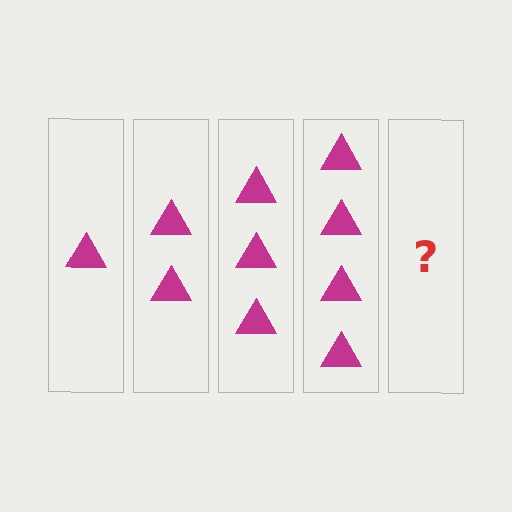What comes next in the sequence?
The next element should be 5 triangles.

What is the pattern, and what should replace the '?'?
The pattern is that each step adds one more triangle. The '?' should be 5 triangles.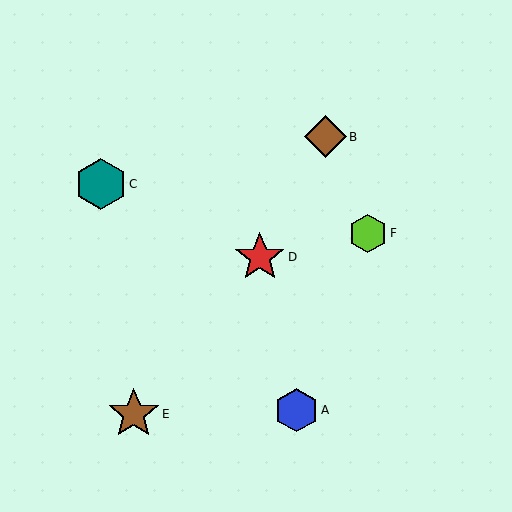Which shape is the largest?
The brown star (labeled E) is the largest.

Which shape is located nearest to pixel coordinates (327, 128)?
The brown diamond (labeled B) at (326, 137) is nearest to that location.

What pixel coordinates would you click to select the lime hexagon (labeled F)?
Click at (368, 233) to select the lime hexagon F.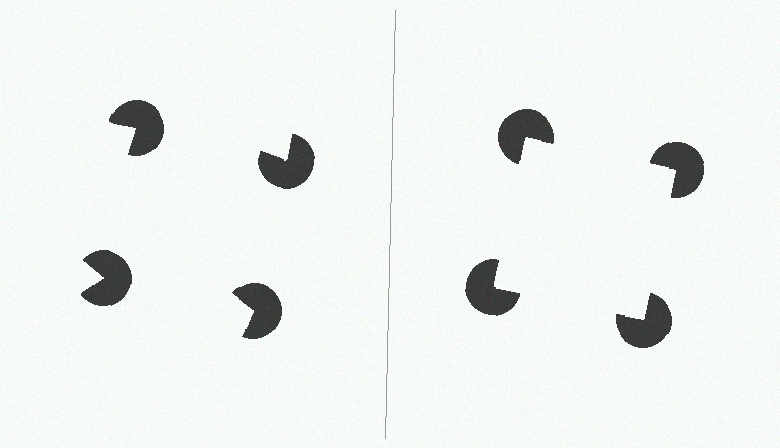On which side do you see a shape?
An illusory square appears on the right side. On the left side the wedge cuts are rotated, so no coherent shape forms.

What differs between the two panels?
The pac-man discs are positioned identically on both sides; only the wedge orientations differ. On the right they align to a square; on the left they are misaligned.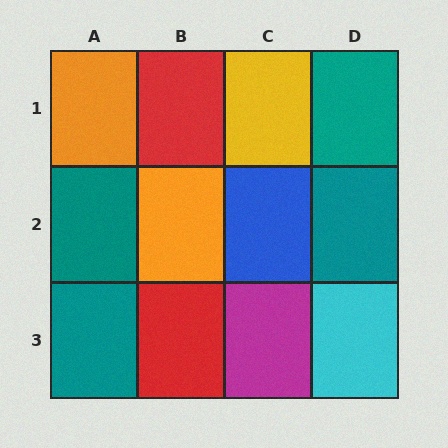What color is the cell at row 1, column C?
Yellow.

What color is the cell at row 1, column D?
Teal.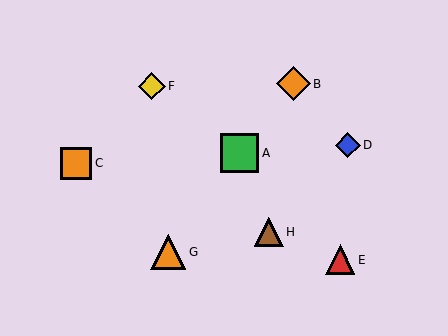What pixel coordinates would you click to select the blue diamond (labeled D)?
Click at (348, 145) to select the blue diamond D.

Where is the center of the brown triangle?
The center of the brown triangle is at (269, 232).